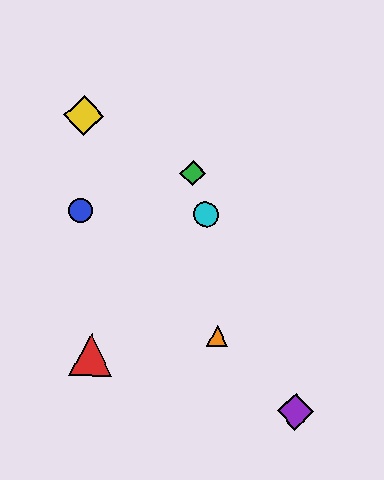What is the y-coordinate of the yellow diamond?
The yellow diamond is at y≈116.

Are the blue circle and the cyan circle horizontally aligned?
Yes, both are at y≈210.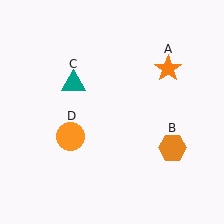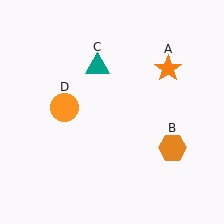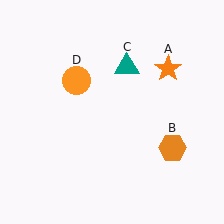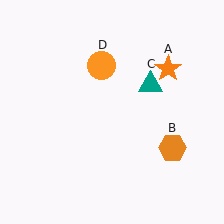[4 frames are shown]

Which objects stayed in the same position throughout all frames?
Orange star (object A) and orange hexagon (object B) remained stationary.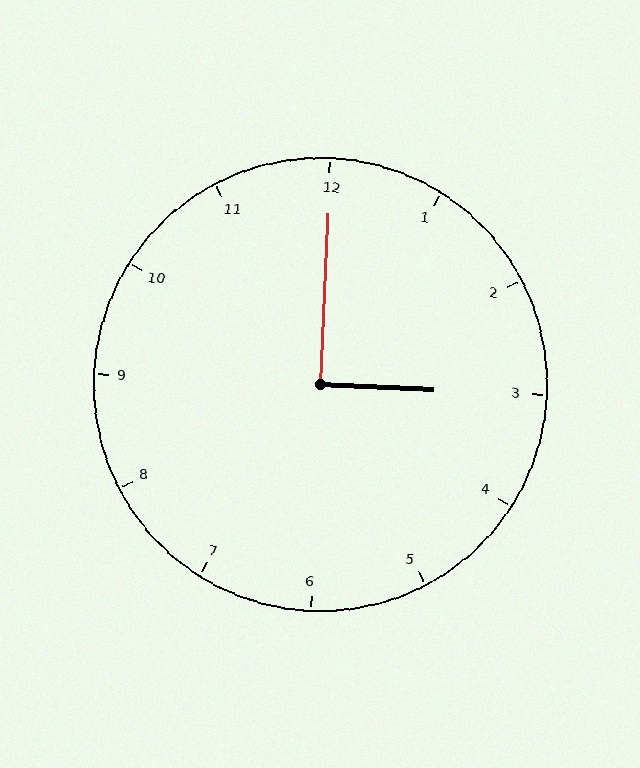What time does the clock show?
3:00.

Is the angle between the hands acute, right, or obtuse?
It is right.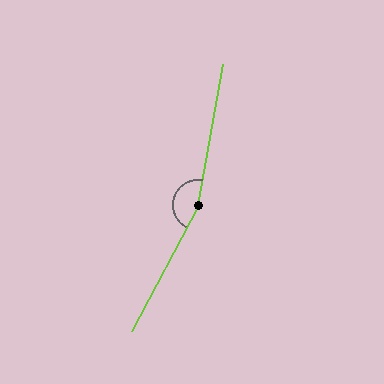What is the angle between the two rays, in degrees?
Approximately 162 degrees.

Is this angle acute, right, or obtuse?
It is obtuse.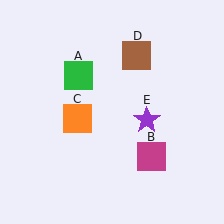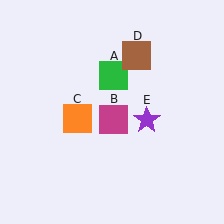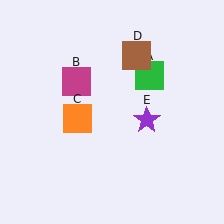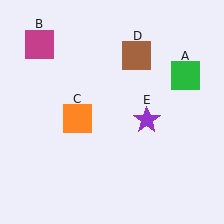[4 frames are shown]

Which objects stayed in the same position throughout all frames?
Orange square (object C) and brown square (object D) and purple star (object E) remained stationary.